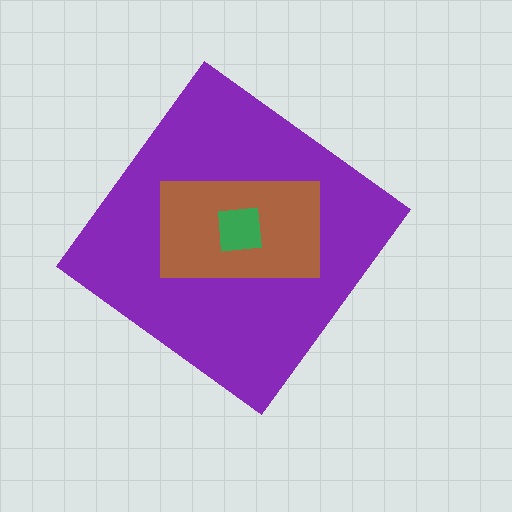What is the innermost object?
The green square.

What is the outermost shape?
The purple diamond.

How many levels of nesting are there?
3.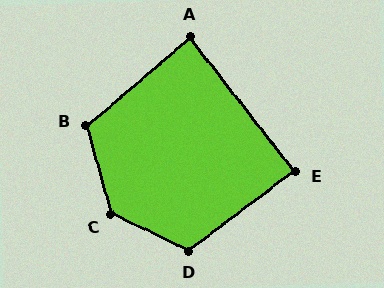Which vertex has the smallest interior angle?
A, at approximately 88 degrees.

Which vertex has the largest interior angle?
C, at approximately 131 degrees.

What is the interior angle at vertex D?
Approximately 118 degrees (obtuse).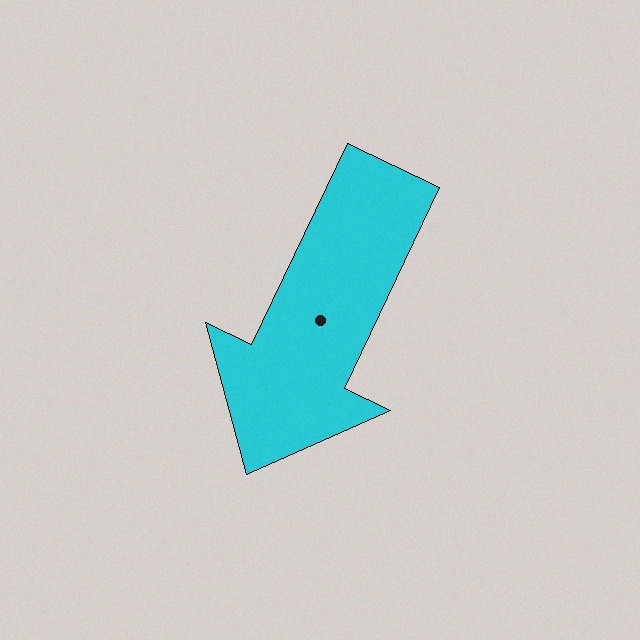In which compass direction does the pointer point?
Southwest.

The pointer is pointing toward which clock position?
Roughly 7 o'clock.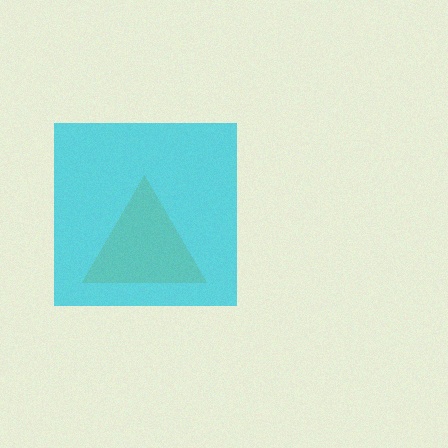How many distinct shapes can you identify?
There are 2 distinct shapes: an orange triangle, a cyan square.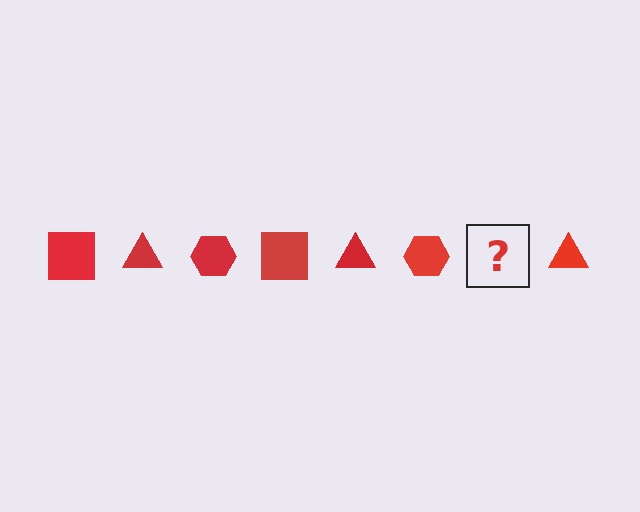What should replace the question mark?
The question mark should be replaced with a red square.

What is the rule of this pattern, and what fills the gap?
The rule is that the pattern cycles through square, triangle, hexagon shapes in red. The gap should be filled with a red square.